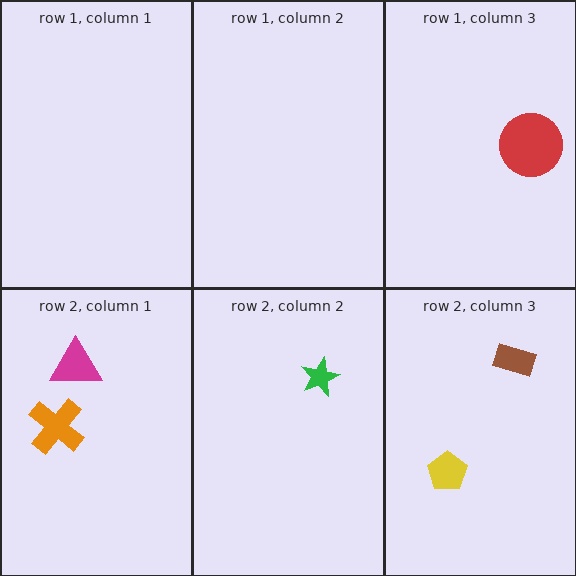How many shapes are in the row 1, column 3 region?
1.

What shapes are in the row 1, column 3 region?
The red circle.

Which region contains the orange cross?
The row 2, column 1 region.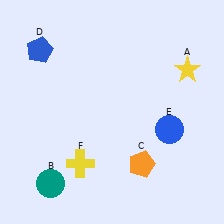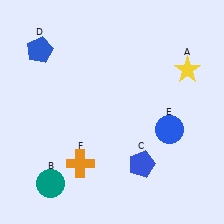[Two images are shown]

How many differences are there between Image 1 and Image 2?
There are 2 differences between the two images.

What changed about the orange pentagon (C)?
In Image 1, C is orange. In Image 2, it changed to blue.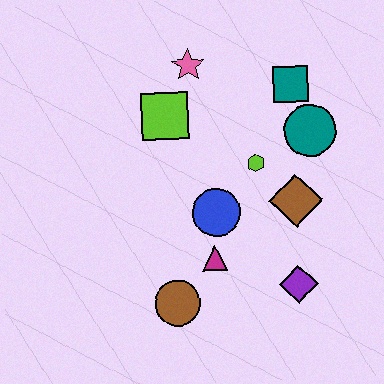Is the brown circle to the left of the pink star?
Yes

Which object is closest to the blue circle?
The magenta triangle is closest to the blue circle.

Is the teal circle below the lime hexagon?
No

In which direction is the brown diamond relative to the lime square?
The brown diamond is to the right of the lime square.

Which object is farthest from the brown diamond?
The pink star is farthest from the brown diamond.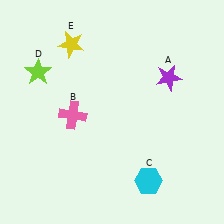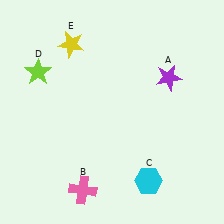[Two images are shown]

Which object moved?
The pink cross (B) moved down.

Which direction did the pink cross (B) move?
The pink cross (B) moved down.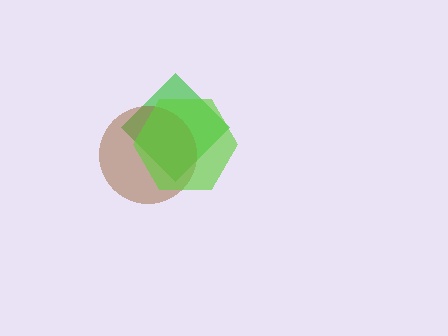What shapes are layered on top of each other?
The layered shapes are: a green diamond, a brown circle, a lime hexagon.